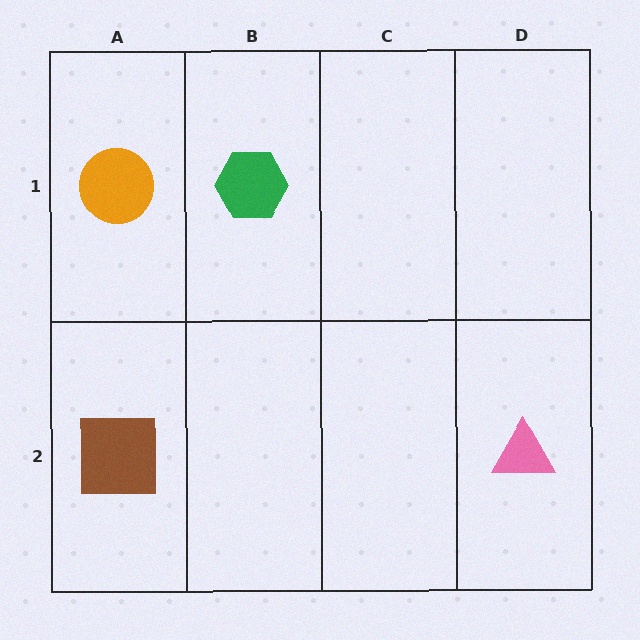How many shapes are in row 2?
2 shapes.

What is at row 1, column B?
A green hexagon.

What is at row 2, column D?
A pink triangle.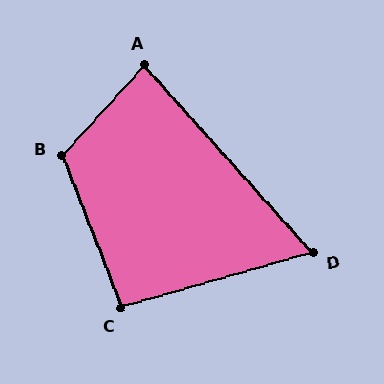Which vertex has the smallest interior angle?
D, at approximately 64 degrees.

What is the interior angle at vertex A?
Approximately 84 degrees (acute).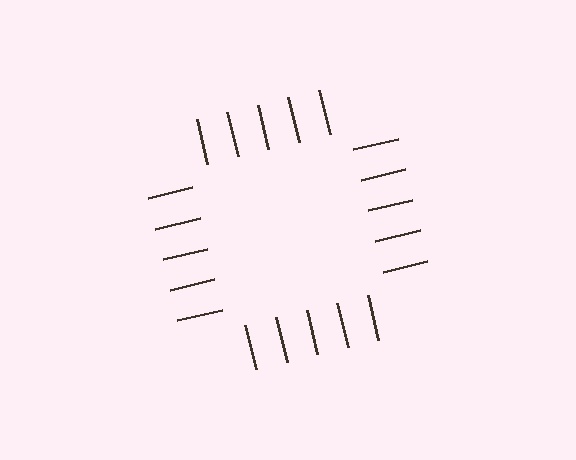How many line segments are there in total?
20 — 5 along each of the 4 edges.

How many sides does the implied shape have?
4 sides — the line-ends trace a square.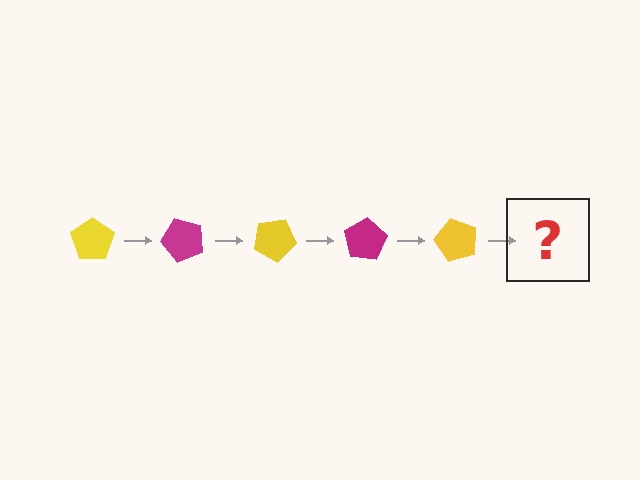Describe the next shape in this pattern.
It should be a magenta pentagon, rotated 250 degrees from the start.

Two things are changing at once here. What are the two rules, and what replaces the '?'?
The two rules are that it rotates 50 degrees each step and the color cycles through yellow and magenta. The '?' should be a magenta pentagon, rotated 250 degrees from the start.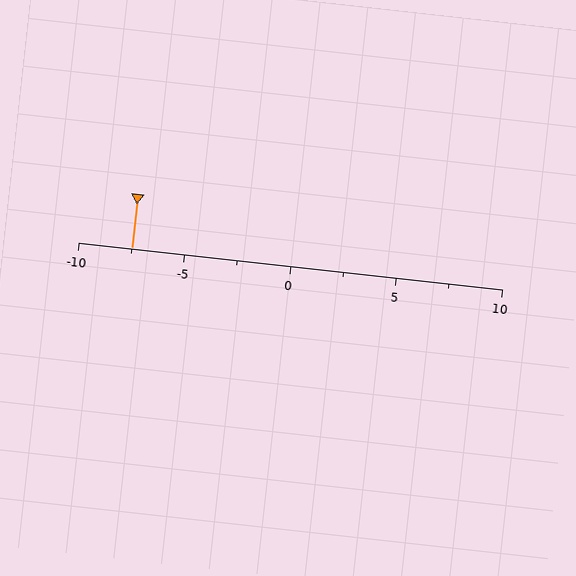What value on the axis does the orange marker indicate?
The marker indicates approximately -7.5.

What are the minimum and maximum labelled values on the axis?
The axis runs from -10 to 10.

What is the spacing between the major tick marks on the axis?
The major ticks are spaced 5 apart.